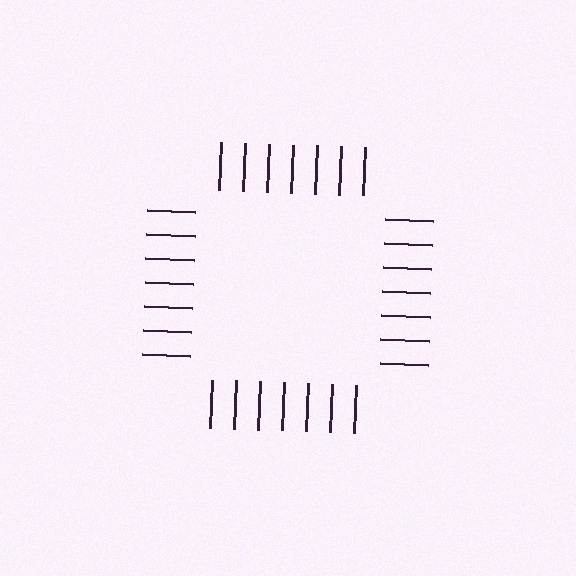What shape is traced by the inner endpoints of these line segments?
An illusory square — the line segments terminate on its edges but no continuous stroke is drawn.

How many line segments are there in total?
28 — 7 along each of the 4 edges.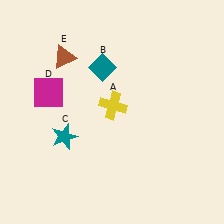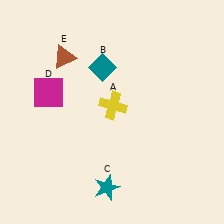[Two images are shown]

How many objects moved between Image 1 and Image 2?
1 object moved between the two images.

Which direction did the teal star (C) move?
The teal star (C) moved down.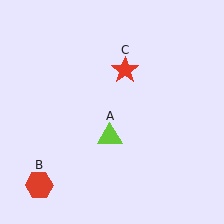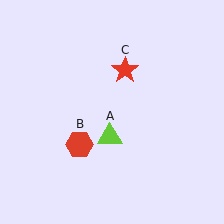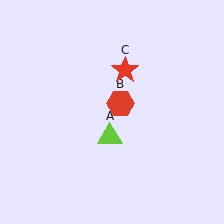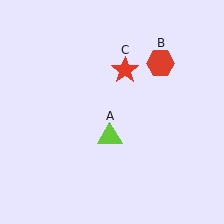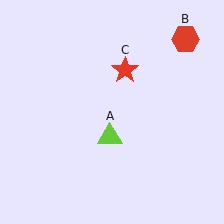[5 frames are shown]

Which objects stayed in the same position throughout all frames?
Lime triangle (object A) and red star (object C) remained stationary.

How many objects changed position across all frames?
1 object changed position: red hexagon (object B).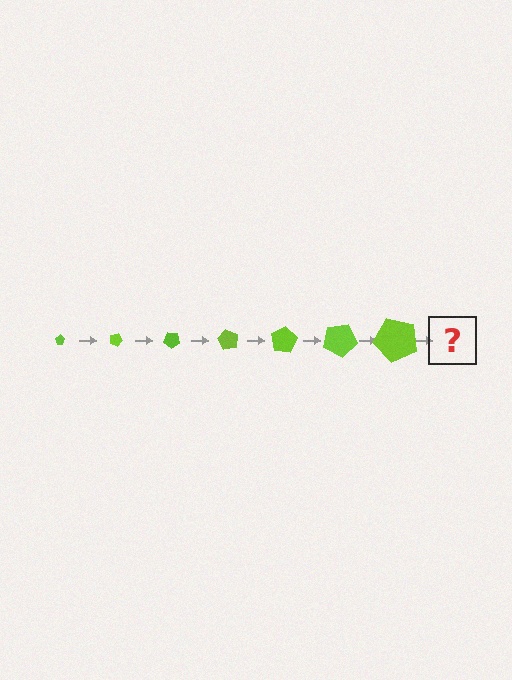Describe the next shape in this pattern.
It should be a pentagon, larger than the previous one and rotated 140 degrees from the start.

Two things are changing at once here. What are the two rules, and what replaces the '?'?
The two rules are that the pentagon grows larger each step and it rotates 20 degrees each step. The '?' should be a pentagon, larger than the previous one and rotated 140 degrees from the start.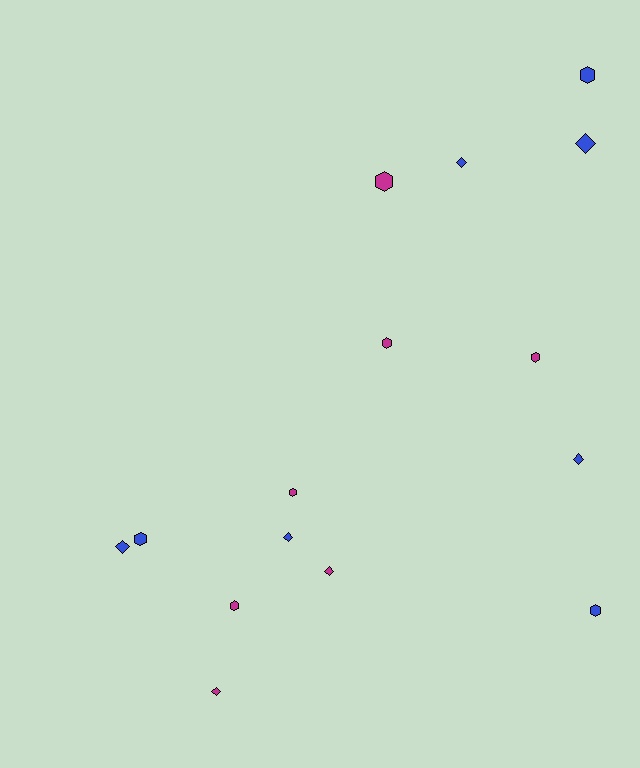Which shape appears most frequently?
Hexagon, with 8 objects.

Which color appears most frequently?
Blue, with 8 objects.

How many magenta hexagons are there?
There are 5 magenta hexagons.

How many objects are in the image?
There are 15 objects.